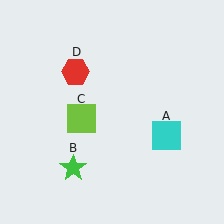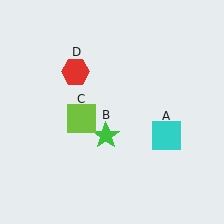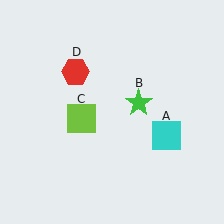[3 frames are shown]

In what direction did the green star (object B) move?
The green star (object B) moved up and to the right.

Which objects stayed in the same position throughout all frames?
Cyan square (object A) and lime square (object C) and red hexagon (object D) remained stationary.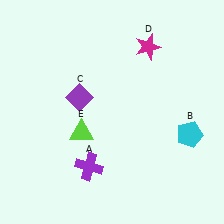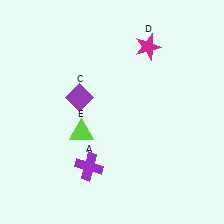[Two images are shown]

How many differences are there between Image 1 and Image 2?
There is 1 difference between the two images.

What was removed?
The cyan pentagon (B) was removed in Image 2.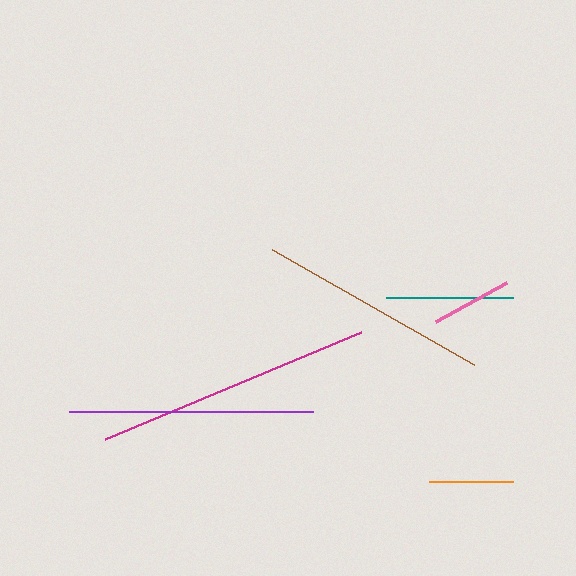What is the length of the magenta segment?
The magenta segment is approximately 277 pixels long.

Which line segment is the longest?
The magenta line is the longest at approximately 277 pixels.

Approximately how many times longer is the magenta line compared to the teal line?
The magenta line is approximately 2.2 times the length of the teal line.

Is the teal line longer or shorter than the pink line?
The teal line is longer than the pink line.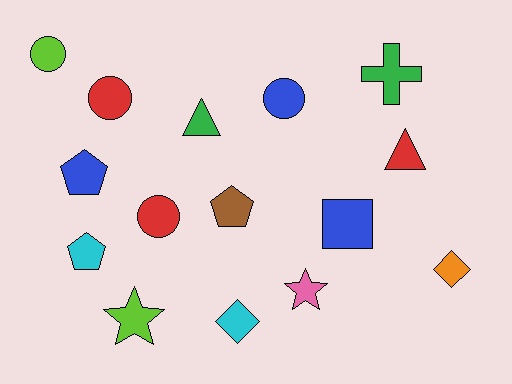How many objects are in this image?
There are 15 objects.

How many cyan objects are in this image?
There are 2 cyan objects.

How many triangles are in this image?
There are 2 triangles.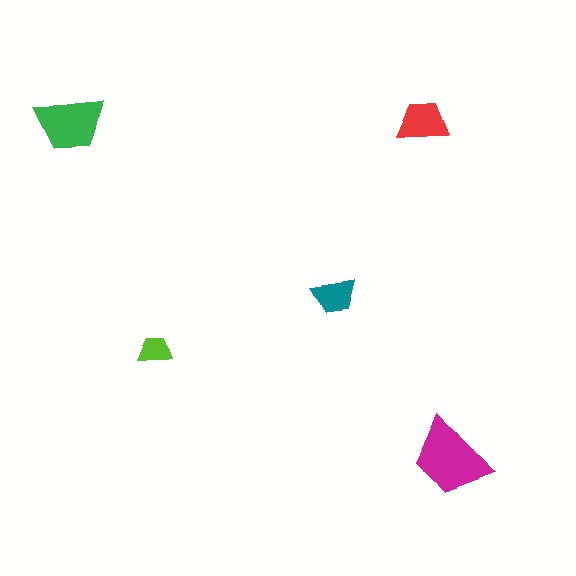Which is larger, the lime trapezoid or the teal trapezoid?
The teal one.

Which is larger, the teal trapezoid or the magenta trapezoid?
The magenta one.